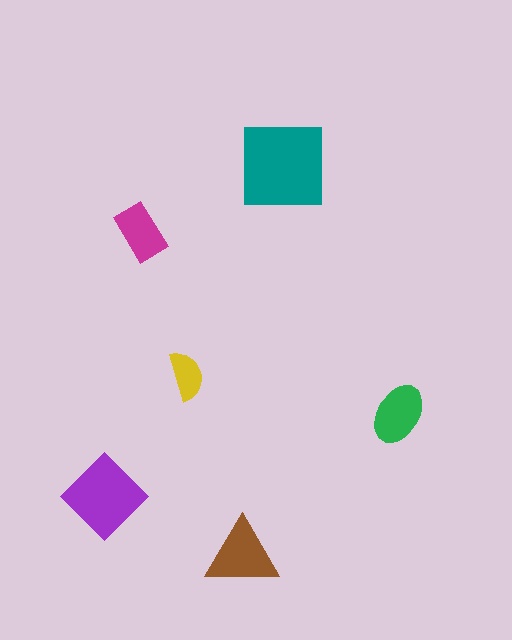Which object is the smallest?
The yellow semicircle.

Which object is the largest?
The teal square.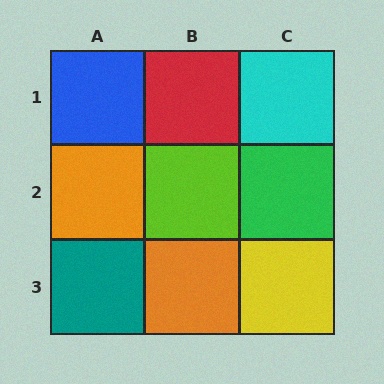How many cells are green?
1 cell is green.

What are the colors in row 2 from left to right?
Orange, lime, green.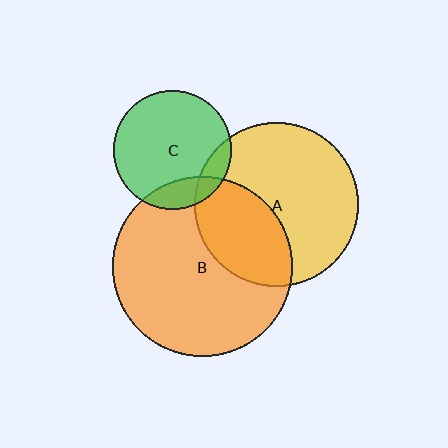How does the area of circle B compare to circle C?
Approximately 2.3 times.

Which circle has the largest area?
Circle B (orange).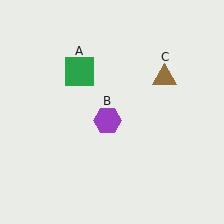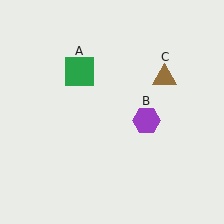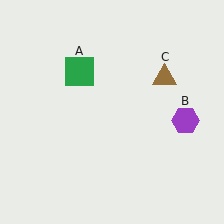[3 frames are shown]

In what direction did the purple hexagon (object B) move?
The purple hexagon (object B) moved right.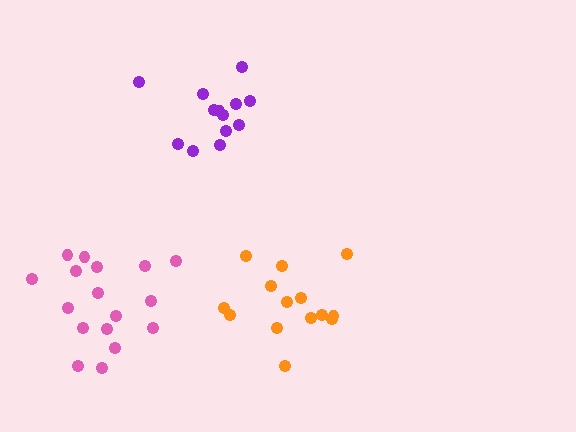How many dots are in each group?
Group 1: 17 dots, Group 2: 14 dots, Group 3: 14 dots (45 total).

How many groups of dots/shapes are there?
There are 3 groups.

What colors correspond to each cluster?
The clusters are colored: pink, purple, orange.